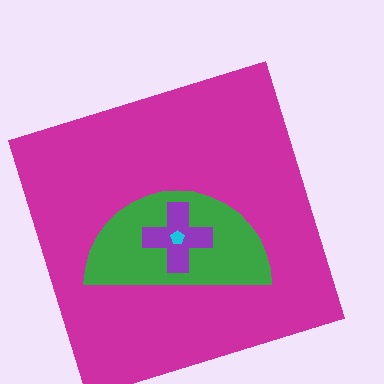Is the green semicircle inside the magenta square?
Yes.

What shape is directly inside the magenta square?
The green semicircle.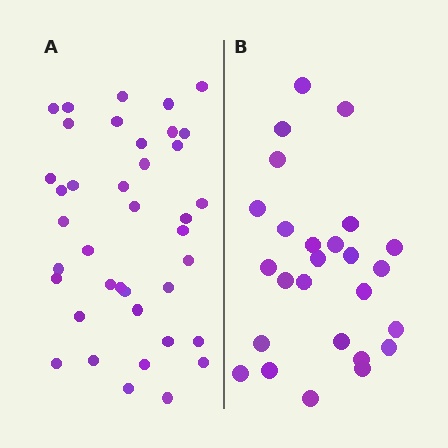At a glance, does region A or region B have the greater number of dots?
Region A (the left region) has more dots.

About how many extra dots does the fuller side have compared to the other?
Region A has approximately 15 more dots than region B.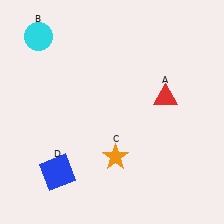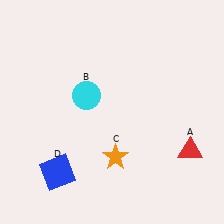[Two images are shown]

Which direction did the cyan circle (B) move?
The cyan circle (B) moved down.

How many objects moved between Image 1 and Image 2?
2 objects moved between the two images.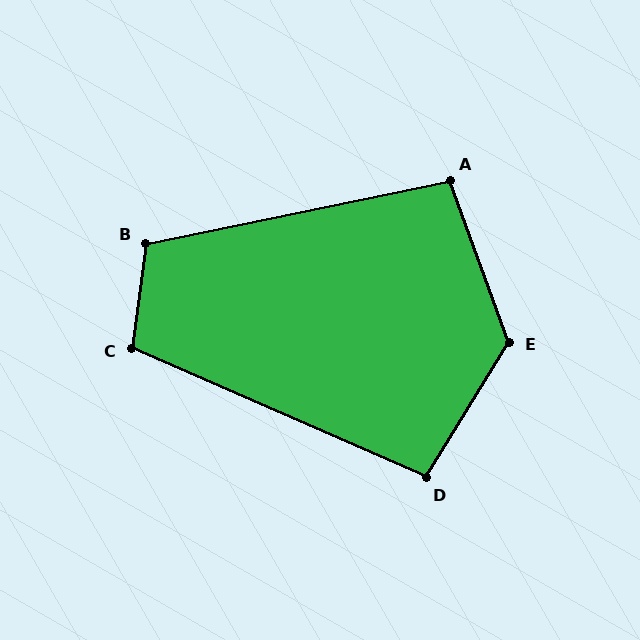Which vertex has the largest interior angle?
E, at approximately 129 degrees.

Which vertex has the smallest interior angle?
D, at approximately 98 degrees.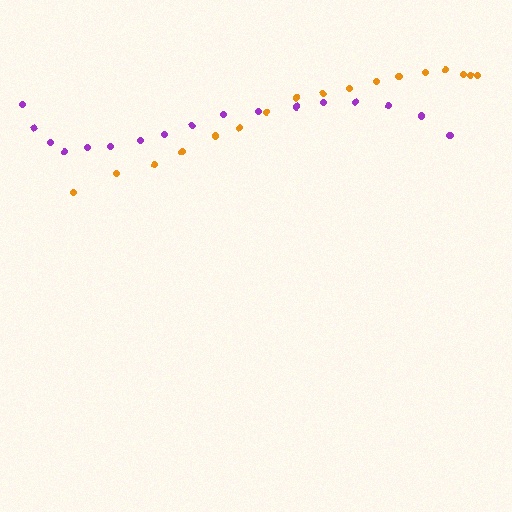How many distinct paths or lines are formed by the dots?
There are 2 distinct paths.